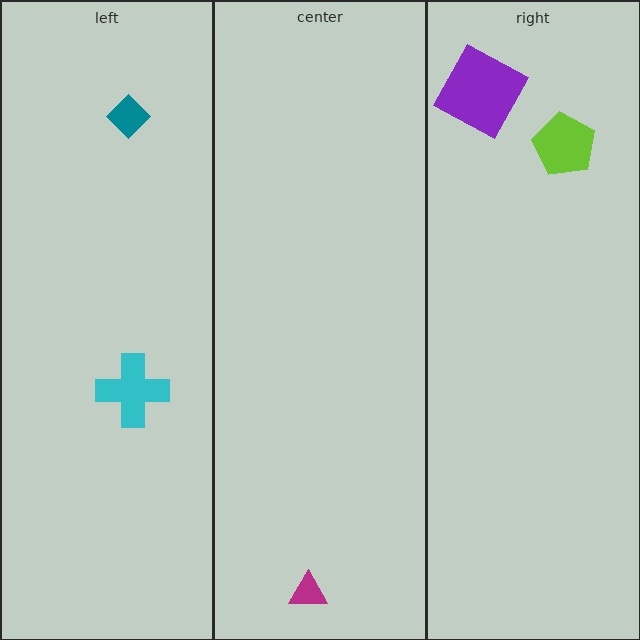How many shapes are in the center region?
1.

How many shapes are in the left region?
2.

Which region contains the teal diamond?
The left region.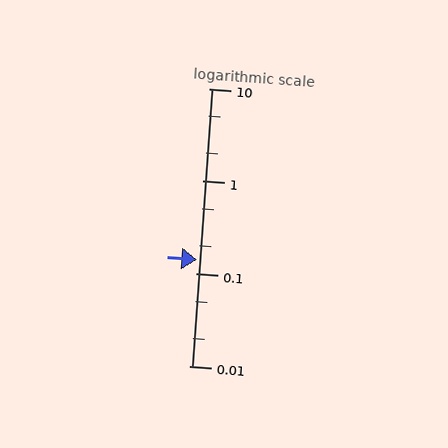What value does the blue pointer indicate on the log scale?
The pointer indicates approximately 0.14.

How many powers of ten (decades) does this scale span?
The scale spans 3 decades, from 0.01 to 10.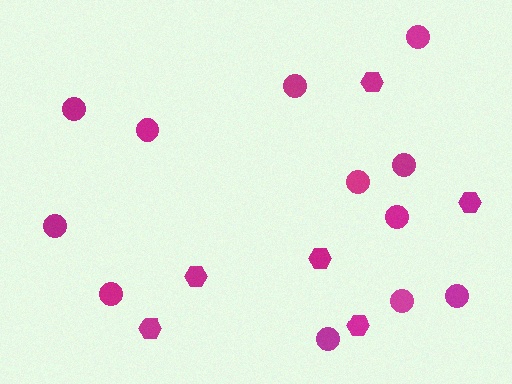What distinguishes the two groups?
There are 2 groups: one group of circles (12) and one group of hexagons (6).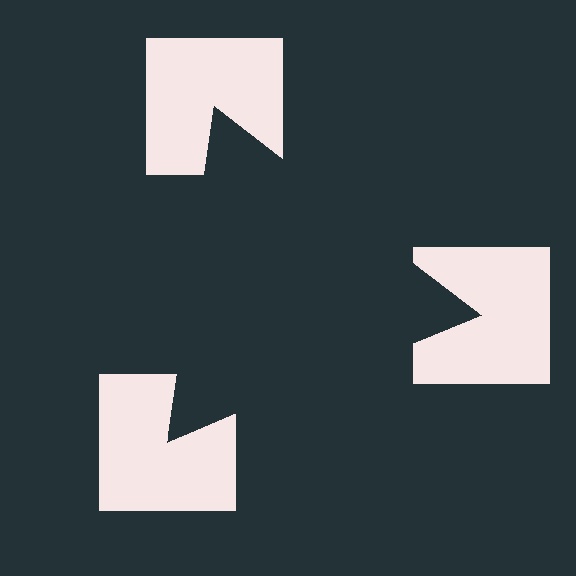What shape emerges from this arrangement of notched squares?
An illusory triangle — its edges are inferred from the aligned wedge cuts in the notched squares, not physically drawn.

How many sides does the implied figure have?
3 sides.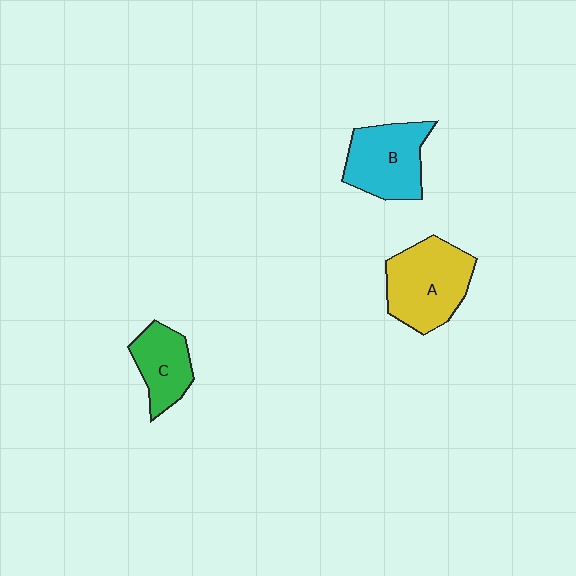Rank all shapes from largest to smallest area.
From largest to smallest: A (yellow), B (cyan), C (green).